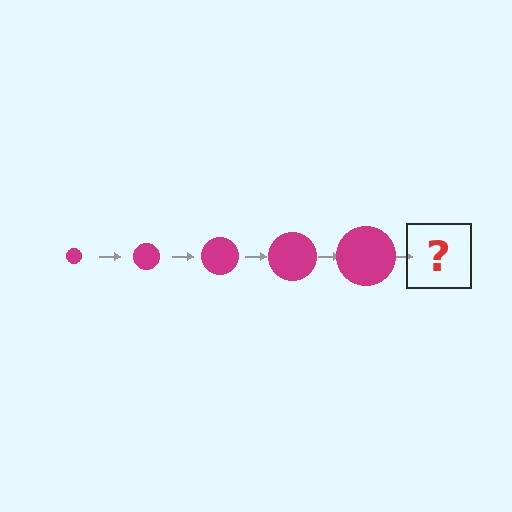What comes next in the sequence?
The next element should be a magenta circle, larger than the previous one.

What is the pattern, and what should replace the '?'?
The pattern is that the circle gets progressively larger each step. The '?' should be a magenta circle, larger than the previous one.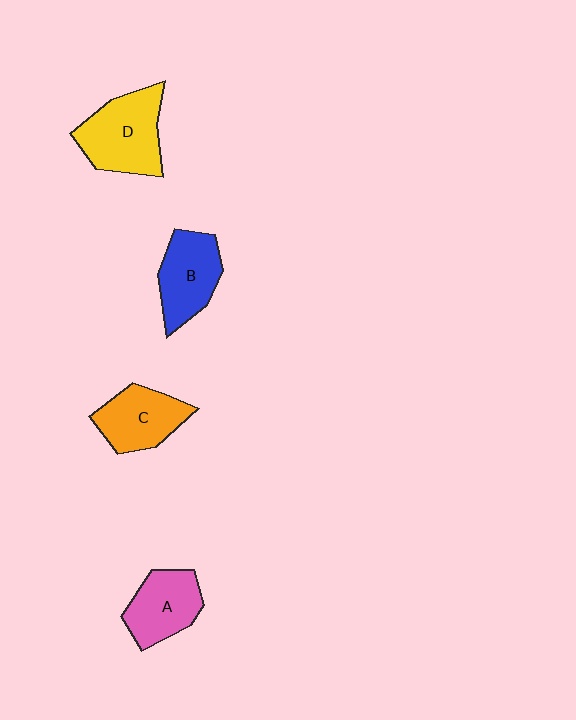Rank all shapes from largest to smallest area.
From largest to smallest: D (yellow), B (blue), C (orange), A (pink).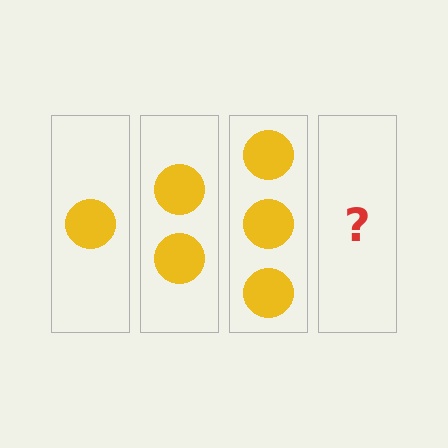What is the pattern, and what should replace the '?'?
The pattern is that each step adds one more circle. The '?' should be 4 circles.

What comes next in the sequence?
The next element should be 4 circles.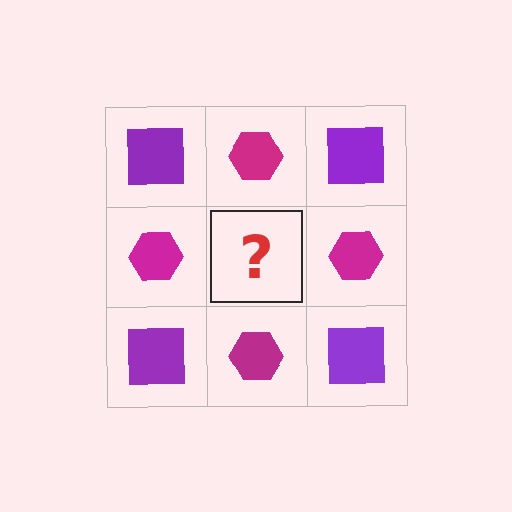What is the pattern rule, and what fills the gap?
The rule is that it alternates purple square and magenta hexagon in a checkerboard pattern. The gap should be filled with a purple square.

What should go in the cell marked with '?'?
The missing cell should contain a purple square.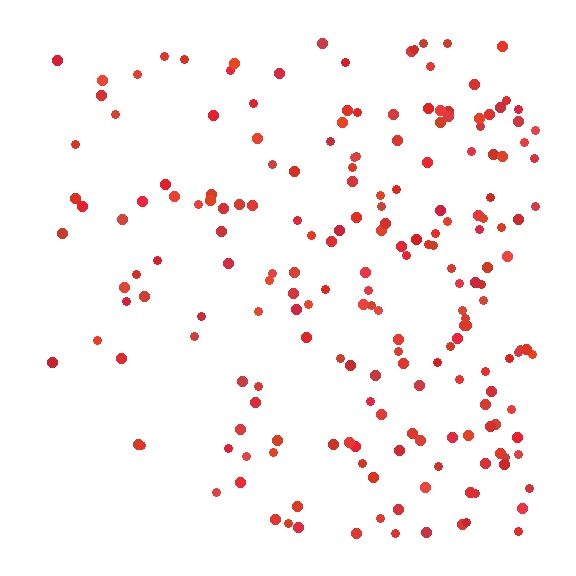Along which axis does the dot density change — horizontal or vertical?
Horizontal.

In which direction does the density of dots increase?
From left to right, with the right side densest.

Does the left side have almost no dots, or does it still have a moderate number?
Still a moderate number, just noticeably fewer than the right.